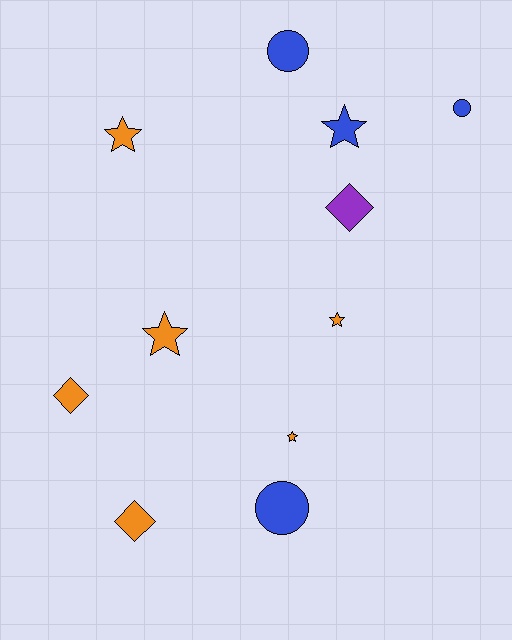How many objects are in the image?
There are 11 objects.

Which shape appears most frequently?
Star, with 5 objects.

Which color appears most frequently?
Orange, with 6 objects.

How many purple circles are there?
There are no purple circles.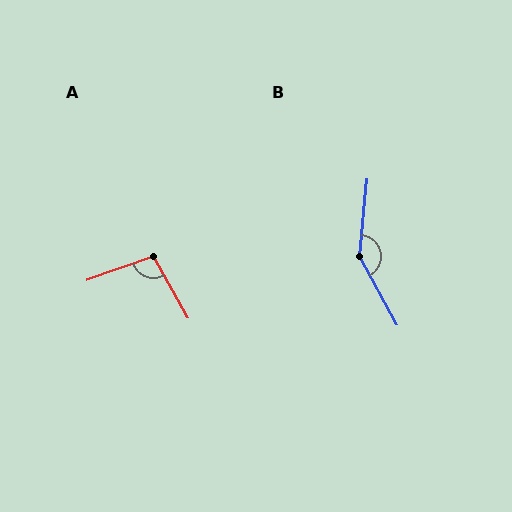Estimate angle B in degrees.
Approximately 146 degrees.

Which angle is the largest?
B, at approximately 146 degrees.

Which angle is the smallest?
A, at approximately 100 degrees.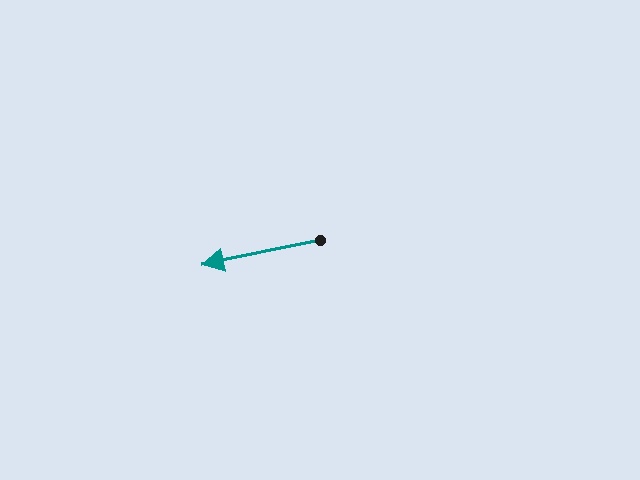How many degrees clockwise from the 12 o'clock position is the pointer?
Approximately 258 degrees.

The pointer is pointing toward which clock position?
Roughly 9 o'clock.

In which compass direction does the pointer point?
West.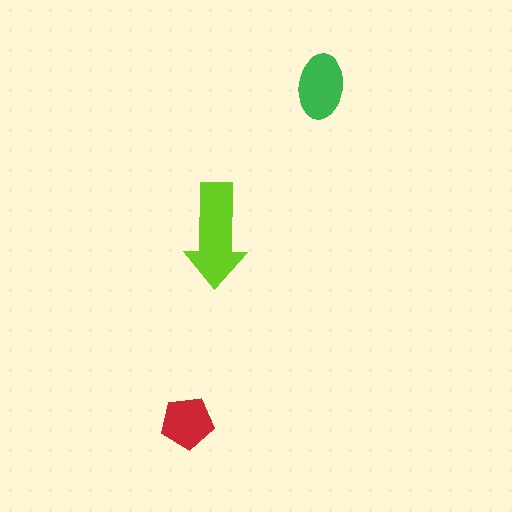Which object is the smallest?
The red pentagon.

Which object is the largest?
The lime arrow.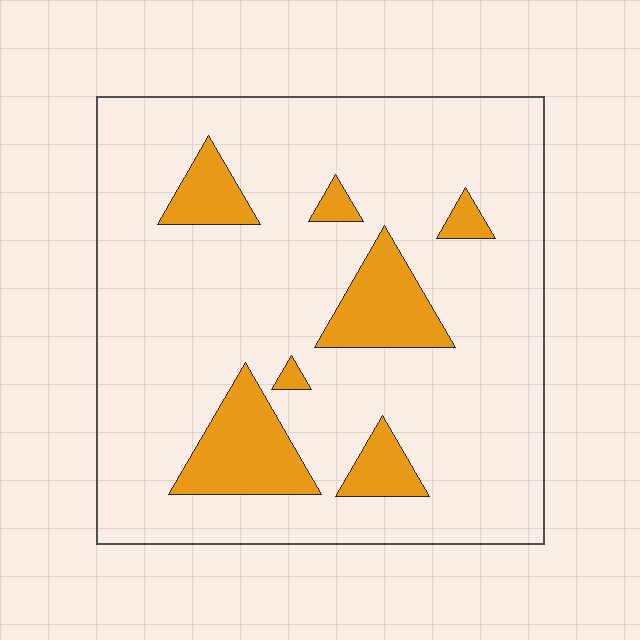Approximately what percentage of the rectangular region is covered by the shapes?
Approximately 15%.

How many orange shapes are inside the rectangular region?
7.